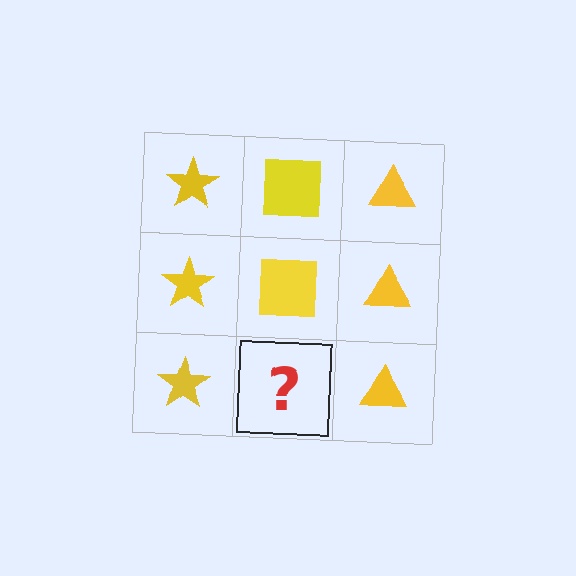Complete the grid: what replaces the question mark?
The question mark should be replaced with a yellow square.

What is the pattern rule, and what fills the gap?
The rule is that each column has a consistent shape. The gap should be filled with a yellow square.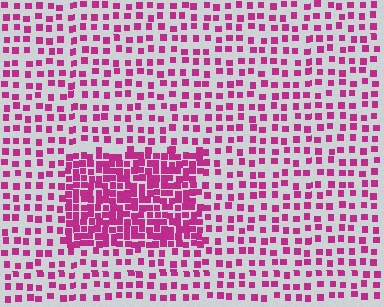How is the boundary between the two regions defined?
The boundary is defined by a change in element density (approximately 2.4x ratio). All elements are the same color, size, and shape.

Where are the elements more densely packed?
The elements are more densely packed inside the rectangle boundary.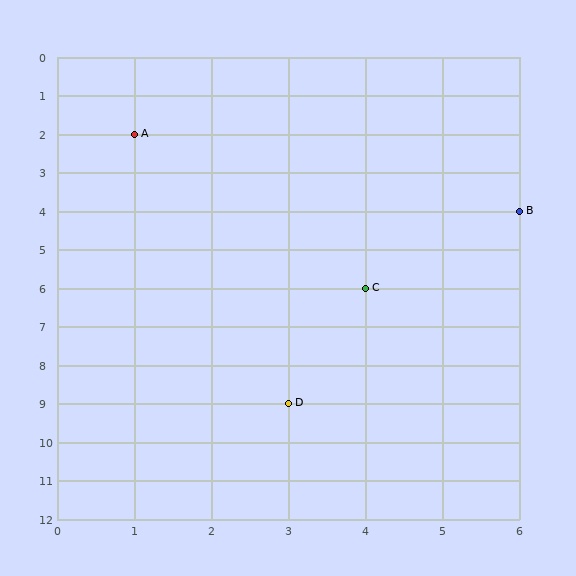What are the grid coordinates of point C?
Point C is at grid coordinates (4, 6).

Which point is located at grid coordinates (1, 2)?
Point A is at (1, 2).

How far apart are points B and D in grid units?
Points B and D are 3 columns and 5 rows apart (about 5.8 grid units diagonally).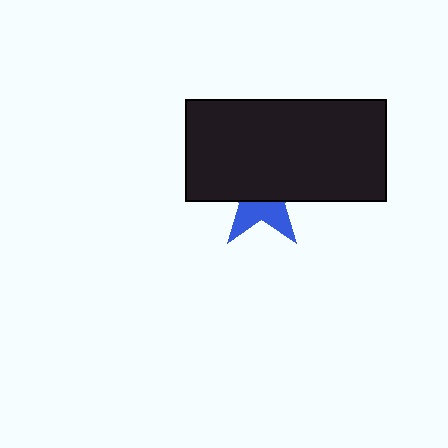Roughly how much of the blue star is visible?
A small part of it is visible (roughly 38%).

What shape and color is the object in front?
The object in front is a black rectangle.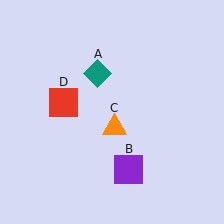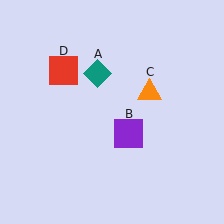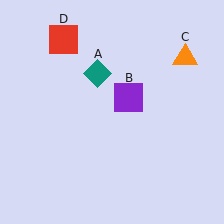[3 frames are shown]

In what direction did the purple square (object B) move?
The purple square (object B) moved up.